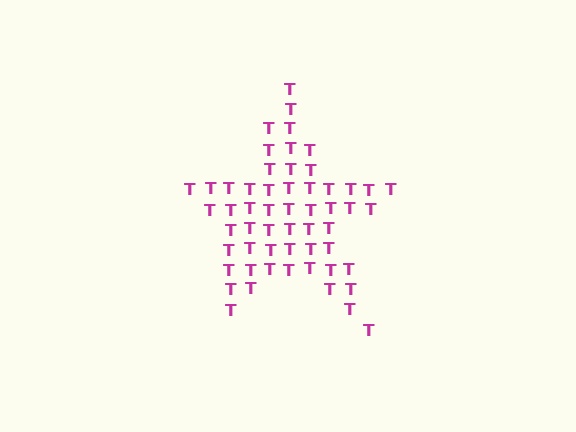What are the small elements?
The small elements are letter T's.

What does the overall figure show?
The overall figure shows a star.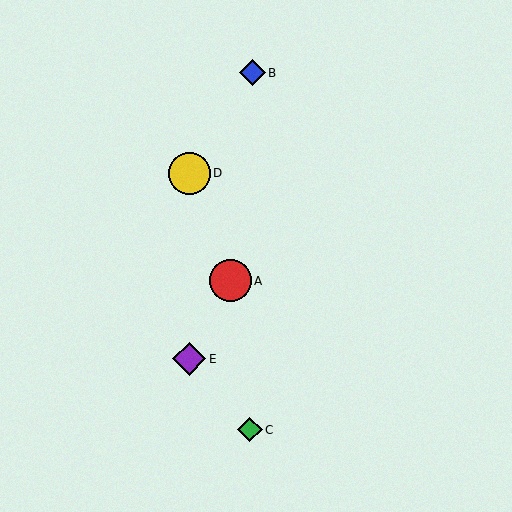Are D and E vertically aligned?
Yes, both are at x≈189.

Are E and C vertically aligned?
No, E is at x≈189 and C is at x≈250.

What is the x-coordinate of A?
Object A is at x≈230.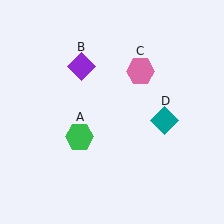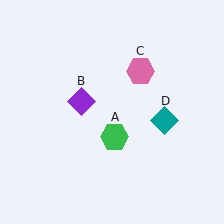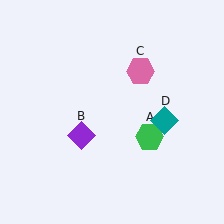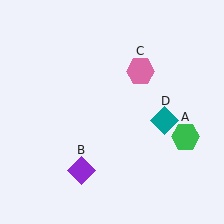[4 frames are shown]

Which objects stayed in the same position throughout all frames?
Pink hexagon (object C) and teal diamond (object D) remained stationary.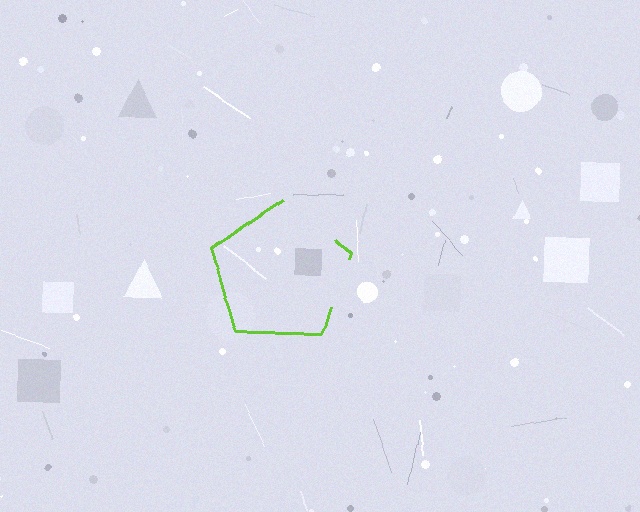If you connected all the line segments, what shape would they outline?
They would outline a pentagon.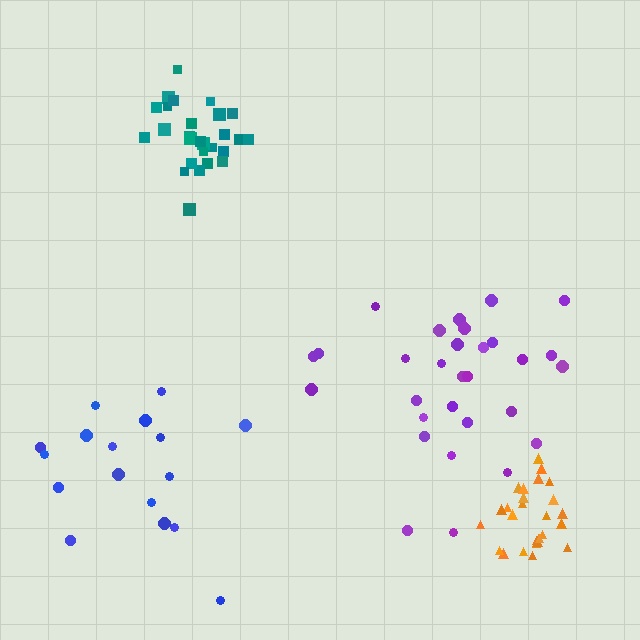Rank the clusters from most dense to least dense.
orange, teal, purple, blue.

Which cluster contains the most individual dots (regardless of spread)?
Purple (30).